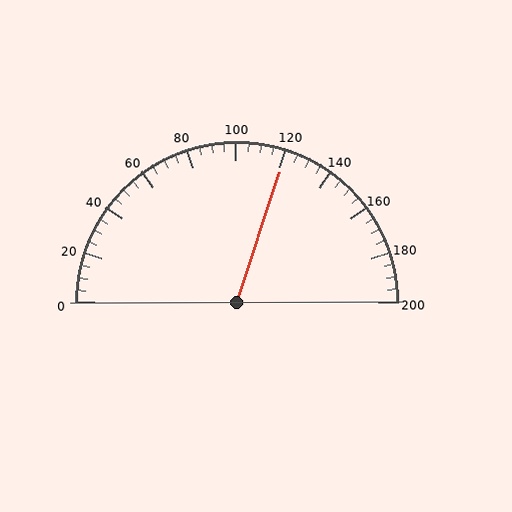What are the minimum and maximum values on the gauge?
The gauge ranges from 0 to 200.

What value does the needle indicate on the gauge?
The needle indicates approximately 120.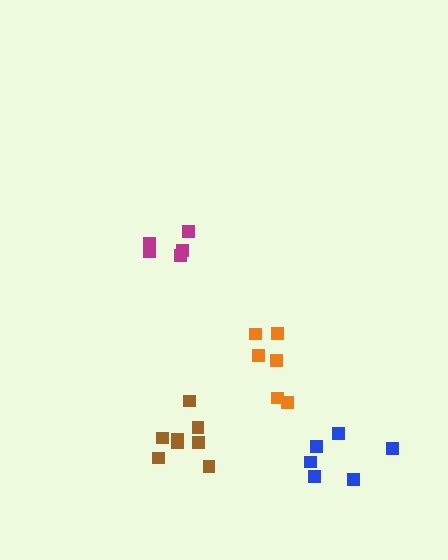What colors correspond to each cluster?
The clusters are colored: blue, magenta, orange, brown.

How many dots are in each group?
Group 1: 6 dots, Group 2: 5 dots, Group 3: 6 dots, Group 4: 8 dots (25 total).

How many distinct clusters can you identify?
There are 4 distinct clusters.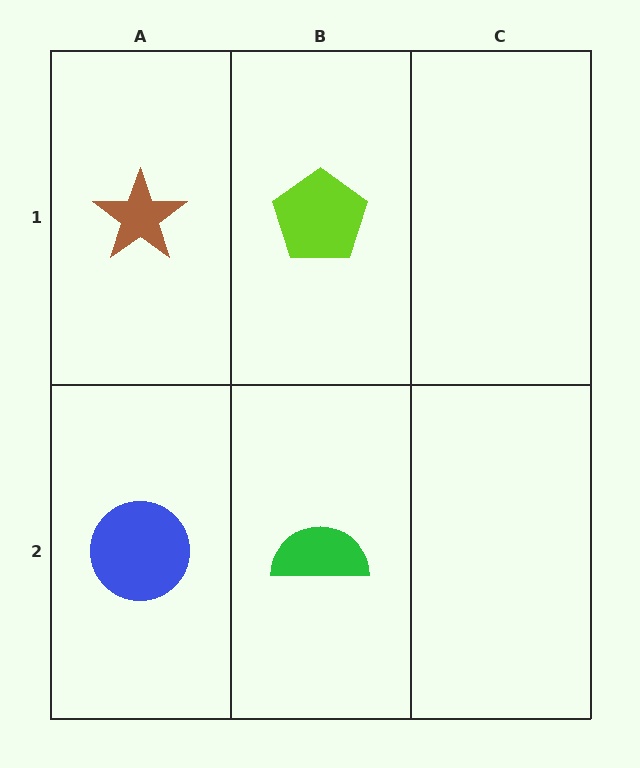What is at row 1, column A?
A brown star.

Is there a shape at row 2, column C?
No, that cell is empty.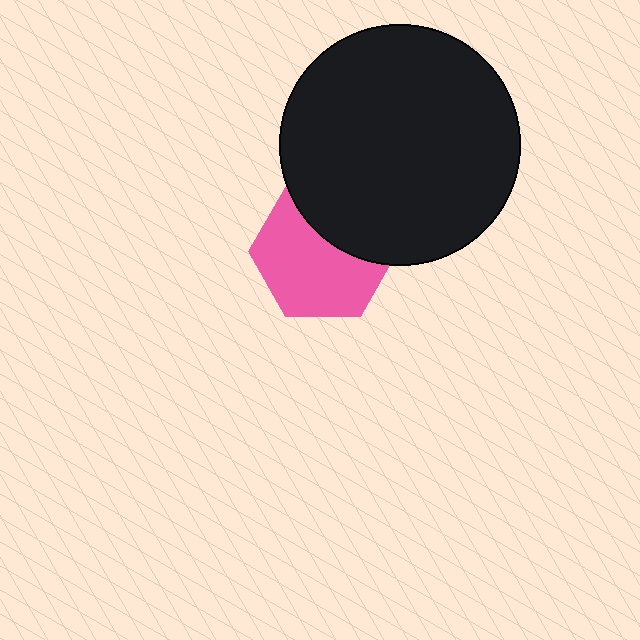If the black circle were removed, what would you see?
You would see the complete pink hexagon.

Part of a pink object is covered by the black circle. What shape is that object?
It is a hexagon.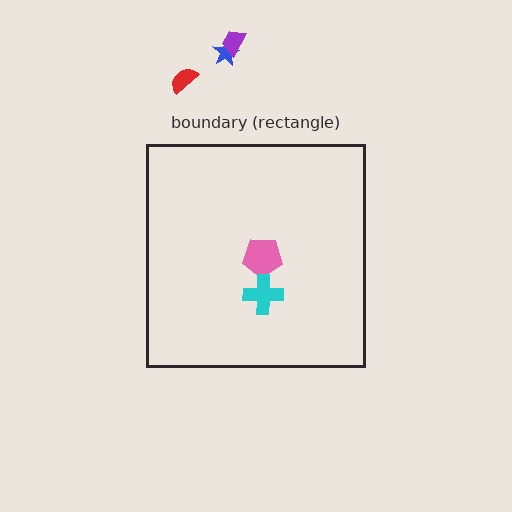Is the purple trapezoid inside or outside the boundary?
Outside.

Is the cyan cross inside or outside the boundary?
Inside.